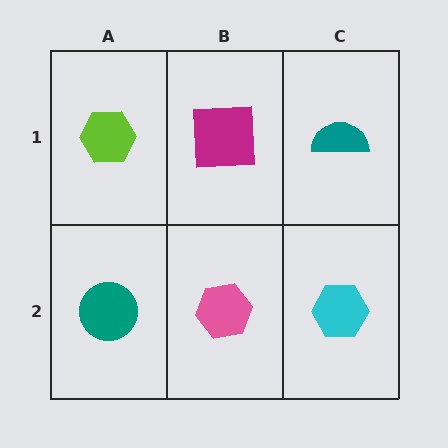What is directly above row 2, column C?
A teal semicircle.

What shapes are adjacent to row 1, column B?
A pink hexagon (row 2, column B), a lime hexagon (row 1, column A), a teal semicircle (row 1, column C).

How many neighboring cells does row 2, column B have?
3.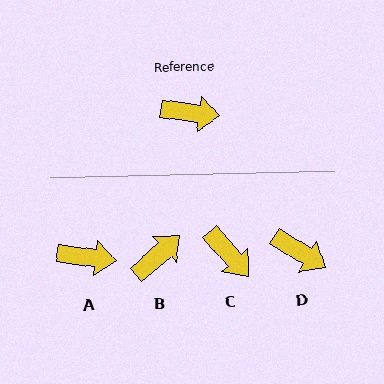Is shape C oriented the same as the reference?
No, it is off by about 41 degrees.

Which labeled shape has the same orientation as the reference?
A.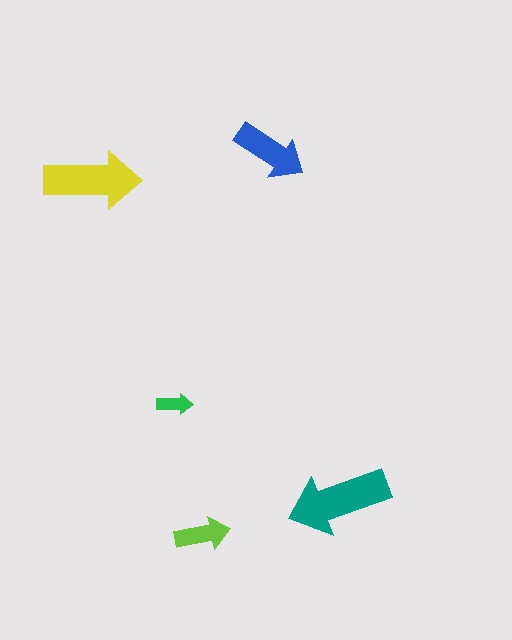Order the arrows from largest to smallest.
the teal one, the yellow one, the blue one, the lime one, the green one.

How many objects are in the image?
There are 5 objects in the image.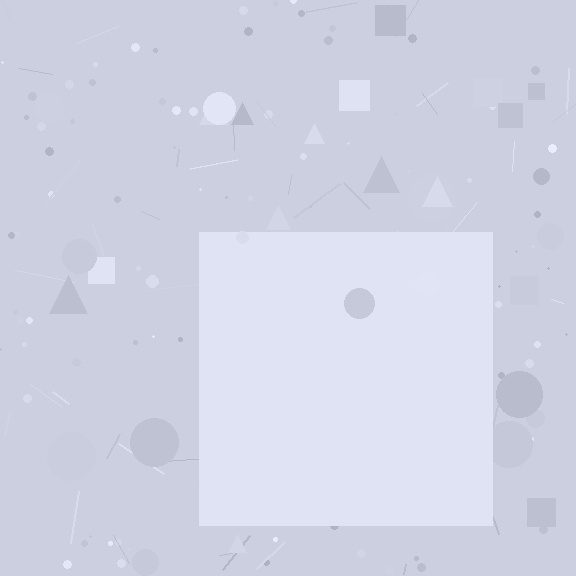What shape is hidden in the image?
A square is hidden in the image.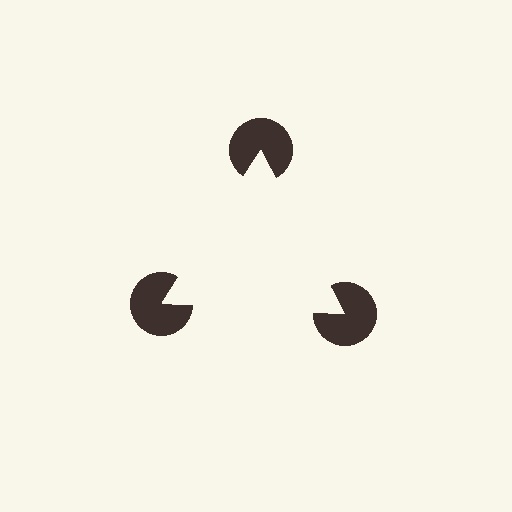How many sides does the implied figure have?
3 sides.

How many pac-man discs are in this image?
There are 3 — one at each vertex of the illusory triangle.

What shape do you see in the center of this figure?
An illusory triangle — its edges are inferred from the aligned wedge cuts in the pac-man discs, not physically drawn.